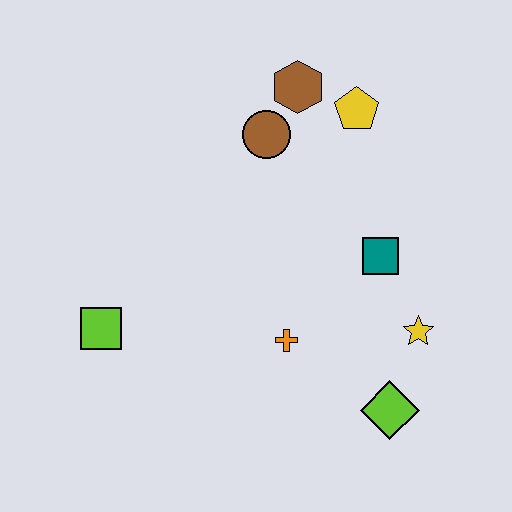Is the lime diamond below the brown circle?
Yes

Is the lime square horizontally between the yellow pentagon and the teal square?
No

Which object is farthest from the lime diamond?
The brown hexagon is farthest from the lime diamond.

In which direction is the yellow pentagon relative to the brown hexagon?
The yellow pentagon is to the right of the brown hexagon.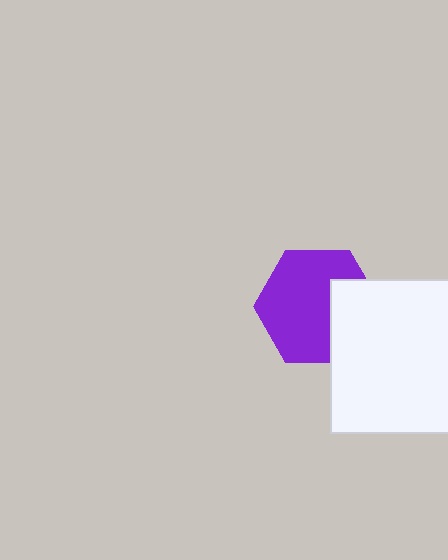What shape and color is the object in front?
The object in front is a white square.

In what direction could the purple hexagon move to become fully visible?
The purple hexagon could move left. That would shift it out from behind the white square entirely.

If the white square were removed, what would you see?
You would see the complete purple hexagon.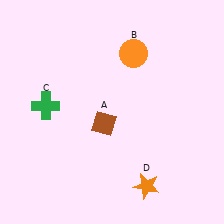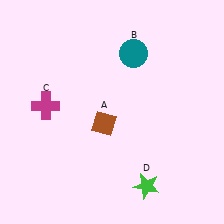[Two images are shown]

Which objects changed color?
B changed from orange to teal. C changed from green to magenta. D changed from orange to green.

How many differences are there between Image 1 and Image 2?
There are 3 differences between the two images.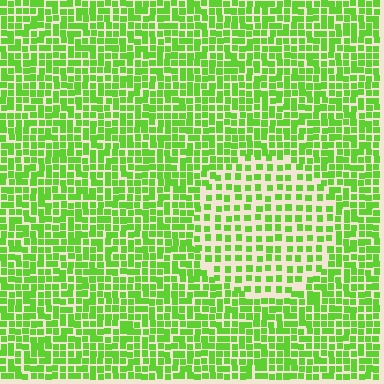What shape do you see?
I see a circle.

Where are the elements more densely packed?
The elements are more densely packed outside the circle boundary.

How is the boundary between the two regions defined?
The boundary is defined by a change in element density (approximately 1.9x ratio). All elements are the same color, size, and shape.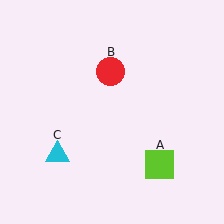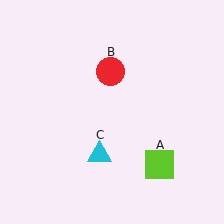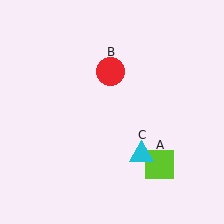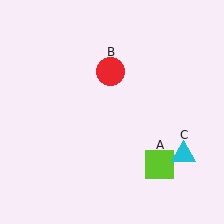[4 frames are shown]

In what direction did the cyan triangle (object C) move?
The cyan triangle (object C) moved right.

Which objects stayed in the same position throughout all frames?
Lime square (object A) and red circle (object B) remained stationary.